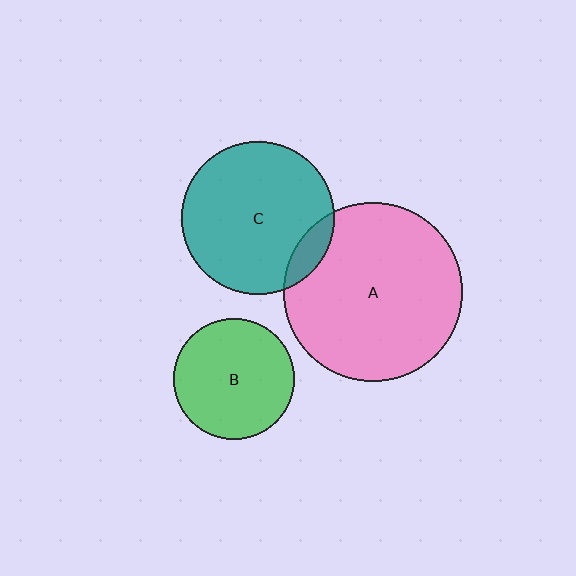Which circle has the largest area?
Circle A (pink).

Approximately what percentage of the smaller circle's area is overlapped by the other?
Approximately 10%.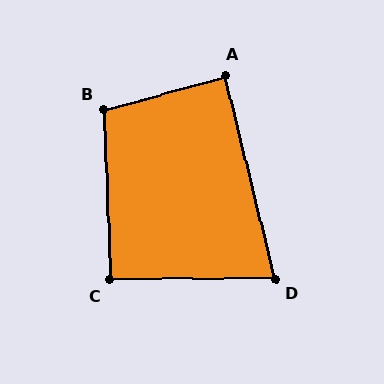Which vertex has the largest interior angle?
B, at approximately 103 degrees.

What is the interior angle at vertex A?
Approximately 88 degrees (approximately right).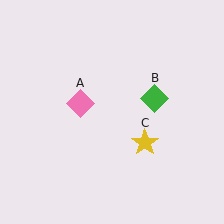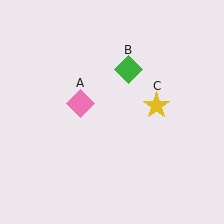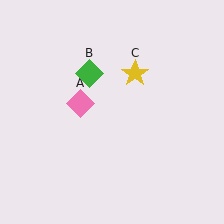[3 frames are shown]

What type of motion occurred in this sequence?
The green diamond (object B), yellow star (object C) rotated counterclockwise around the center of the scene.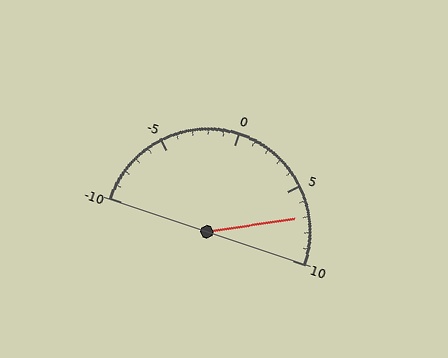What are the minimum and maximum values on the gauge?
The gauge ranges from -10 to 10.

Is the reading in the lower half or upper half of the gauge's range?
The reading is in the upper half of the range (-10 to 10).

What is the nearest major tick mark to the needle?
The nearest major tick mark is 5.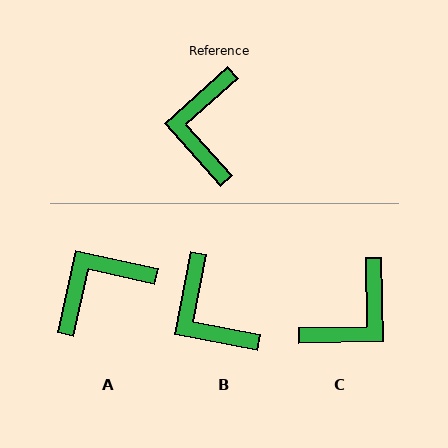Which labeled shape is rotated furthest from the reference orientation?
C, about 140 degrees away.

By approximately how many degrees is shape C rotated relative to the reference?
Approximately 140 degrees counter-clockwise.